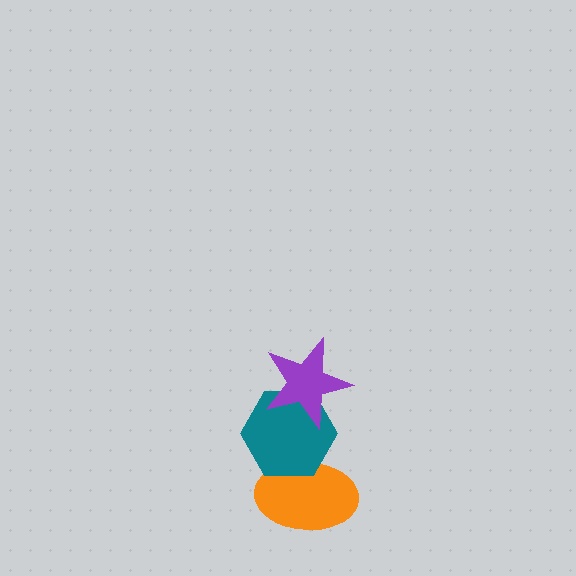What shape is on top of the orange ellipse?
The teal hexagon is on top of the orange ellipse.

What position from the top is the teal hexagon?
The teal hexagon is 2nd from the top.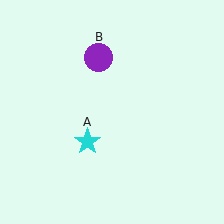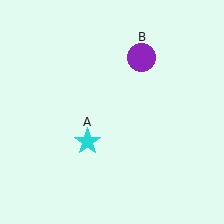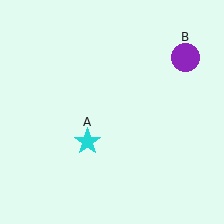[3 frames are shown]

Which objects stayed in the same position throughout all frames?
Cyan star (object A) remained stationary.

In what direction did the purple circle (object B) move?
The purple circle (object B) moved right.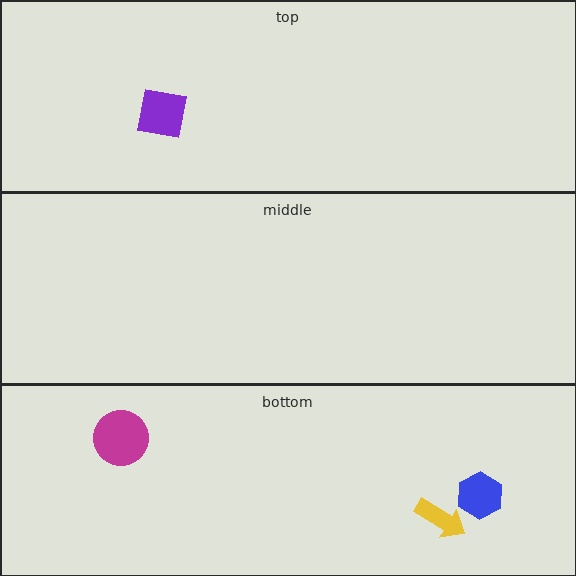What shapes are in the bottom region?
The blue hexagon, the magenta circle, the yellow arrow.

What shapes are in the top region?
The purple square.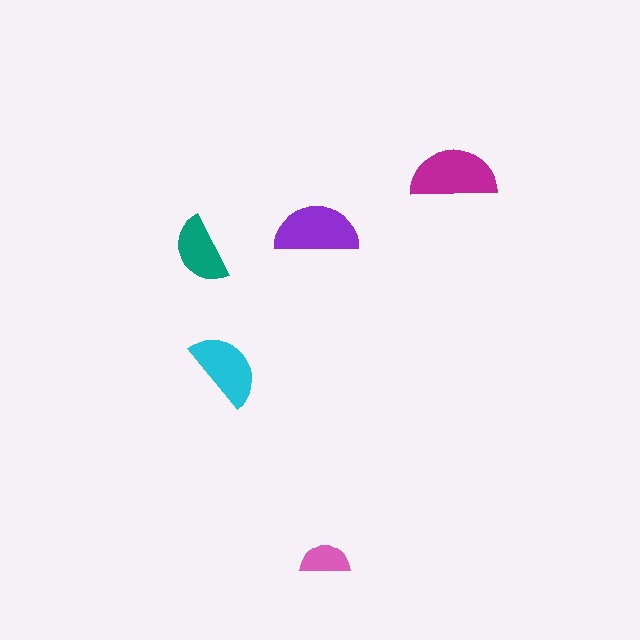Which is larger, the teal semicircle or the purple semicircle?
The purple one.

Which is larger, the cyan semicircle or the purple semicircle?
The purple one.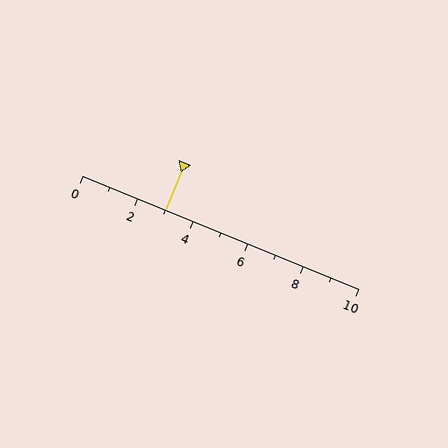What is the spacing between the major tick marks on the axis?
The major ticks are spaced 2 apart.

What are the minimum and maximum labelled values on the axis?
The axis runs from 0 to 10.